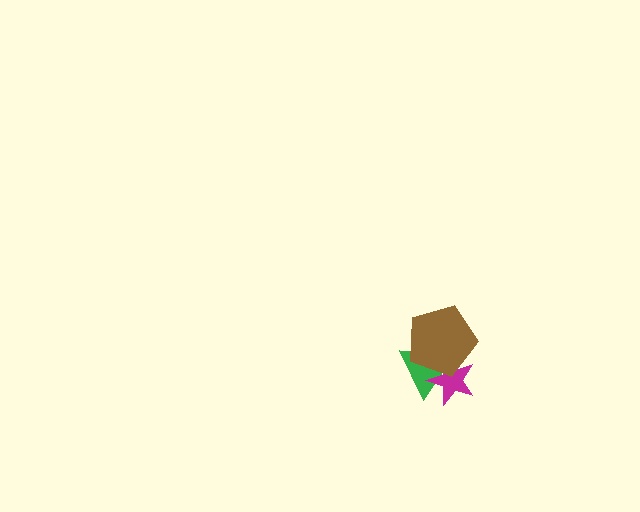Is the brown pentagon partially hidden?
No, no other shape covers it.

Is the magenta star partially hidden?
Yes, it is partially covered by another shape.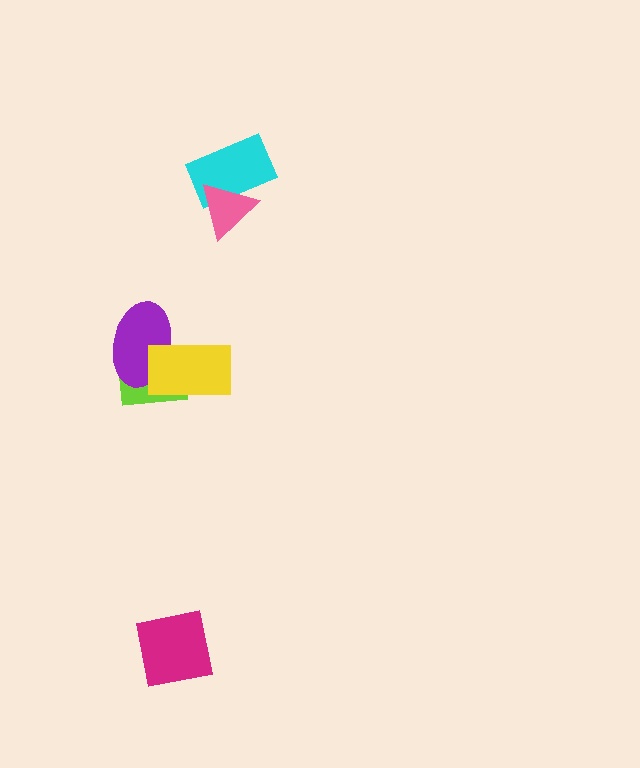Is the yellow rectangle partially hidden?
No, no other shape covers it.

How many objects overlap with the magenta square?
0 objects overlap with the magenta square.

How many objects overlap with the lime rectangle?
2 objects overlap with the lime rectangle.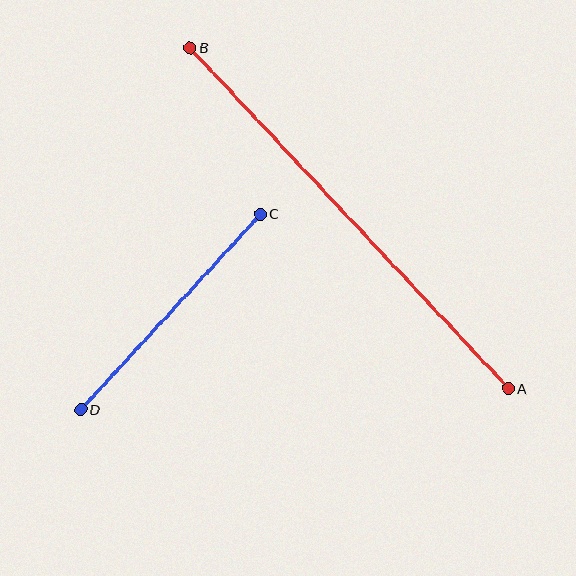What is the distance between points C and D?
The distance is approximately 265 pixels.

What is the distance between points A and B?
The distance is approximately 466 pixels.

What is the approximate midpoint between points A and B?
The midpoint is at approximately (349, 218) pixels.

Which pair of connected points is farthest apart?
Points A and B are farthest apart.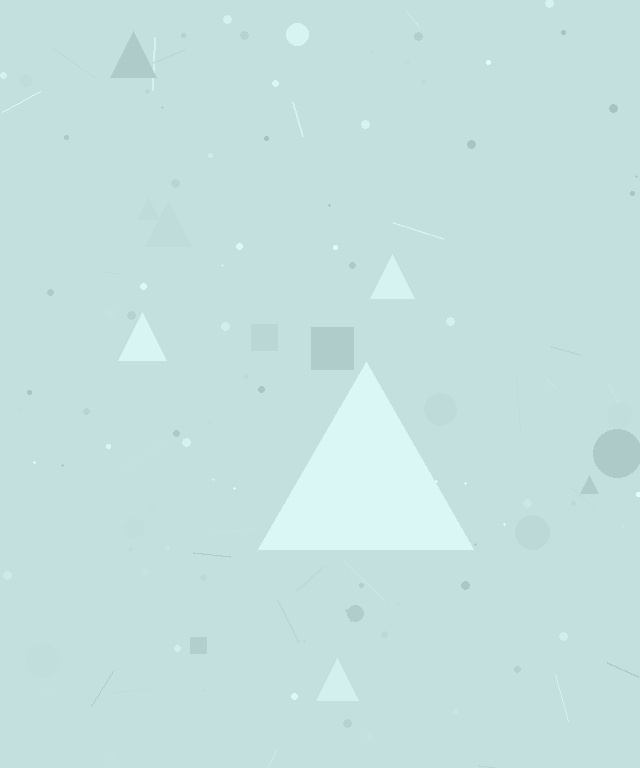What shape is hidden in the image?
A triangle is hidden in the image.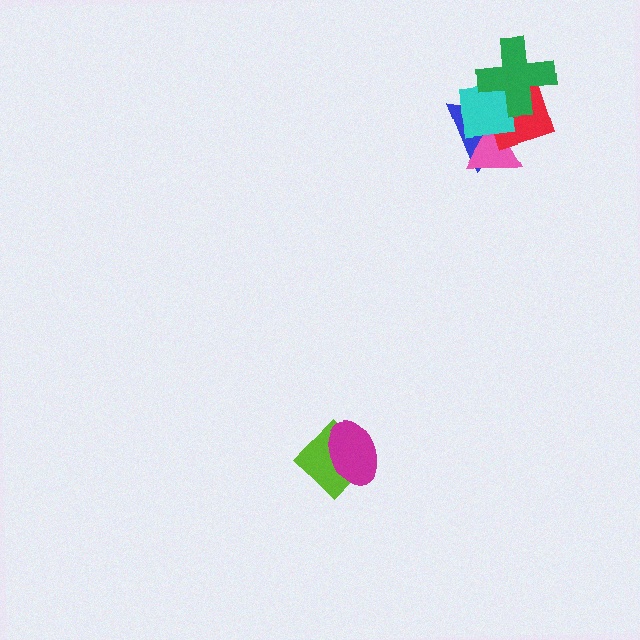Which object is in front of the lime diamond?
The magenta ellipse is in front of the lime diamond.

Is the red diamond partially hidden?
Yes, it is partially covered by another shape.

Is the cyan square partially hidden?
Yes, it is partially covered by another shape.